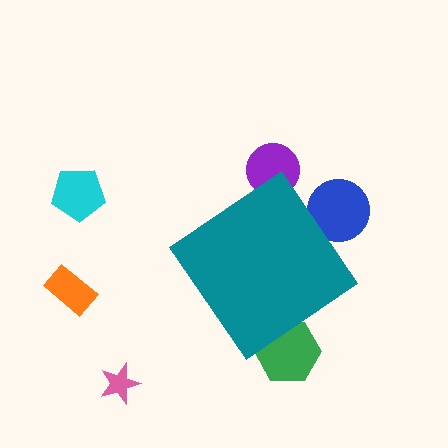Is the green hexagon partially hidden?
Yes, the green hexagon is partially hidden behind the teal diamond.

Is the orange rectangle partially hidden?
No, the orange rectangle is fully visible.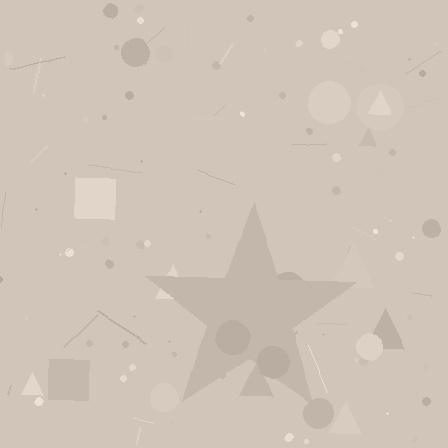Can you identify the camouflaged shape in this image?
The camouflaged shape is a star.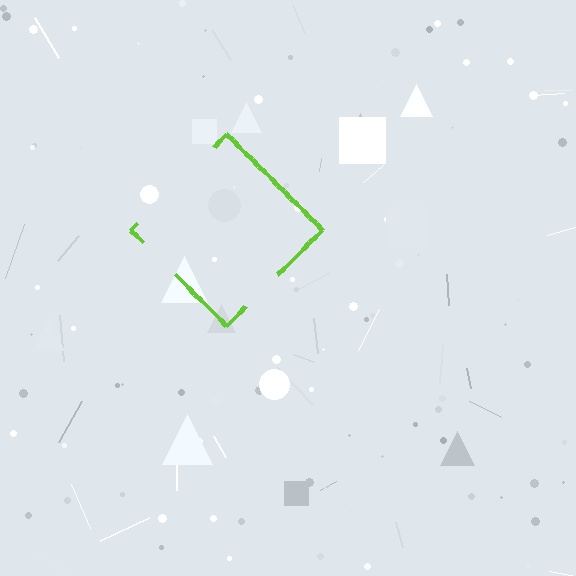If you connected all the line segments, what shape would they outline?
They would outline a diamond.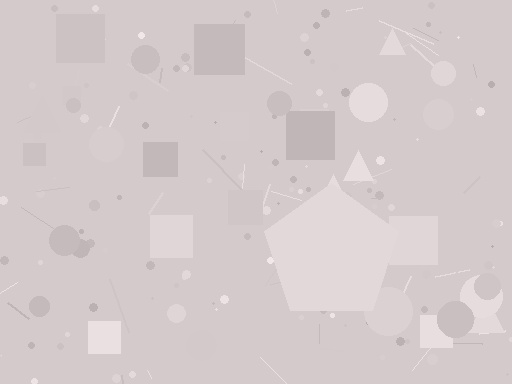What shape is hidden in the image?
A pentagon is hidden in the image.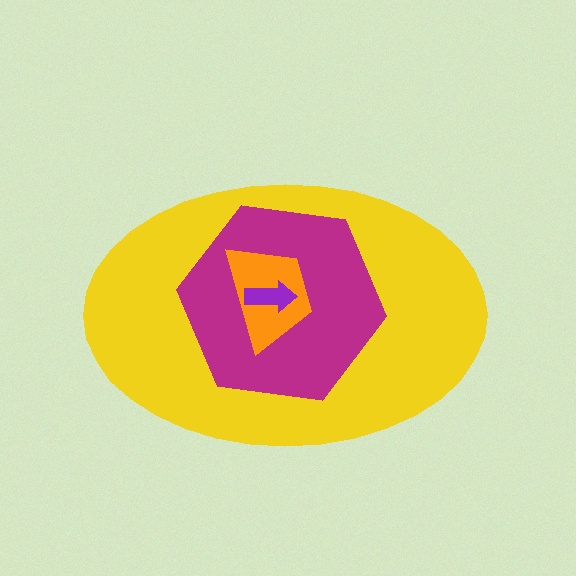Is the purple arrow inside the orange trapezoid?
Yes.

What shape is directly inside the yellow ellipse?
The magenta hexagon.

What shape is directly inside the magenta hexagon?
The orange trapezoid.